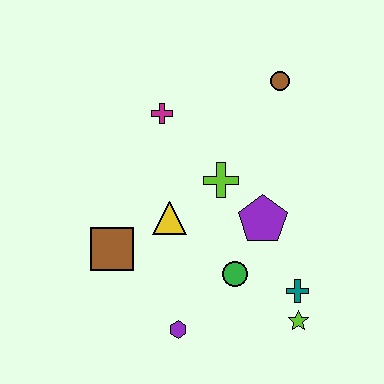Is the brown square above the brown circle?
No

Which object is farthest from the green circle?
The brown circle is farthest from the green circle.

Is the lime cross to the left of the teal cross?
Yes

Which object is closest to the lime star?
The teal cross is closest to the lime star.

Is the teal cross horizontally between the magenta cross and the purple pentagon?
No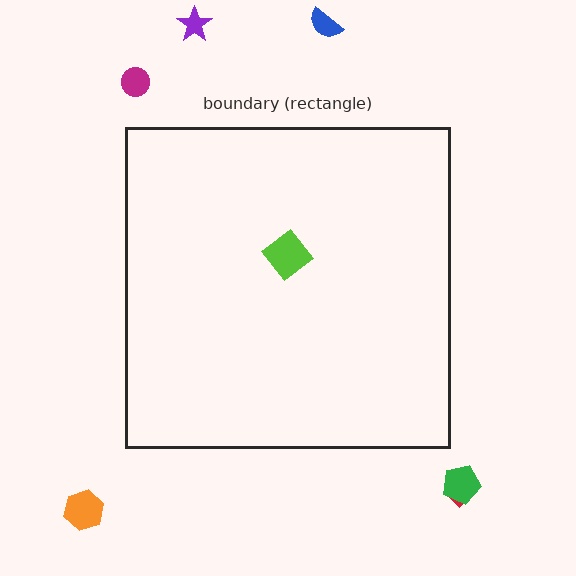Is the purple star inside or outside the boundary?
Outside.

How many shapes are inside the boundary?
1 inside, 6 outside.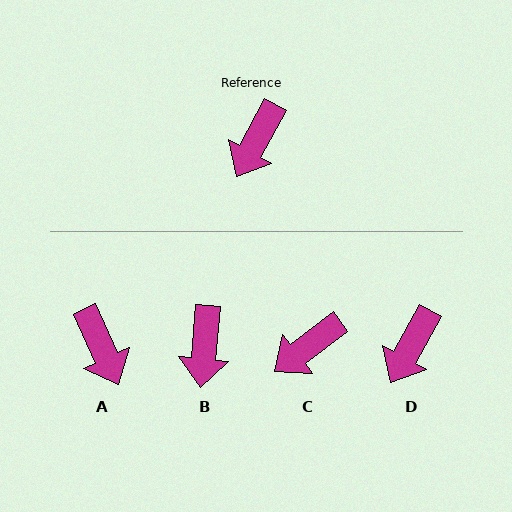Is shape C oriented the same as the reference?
No, it is off by about 24 degrees.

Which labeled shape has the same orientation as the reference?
D.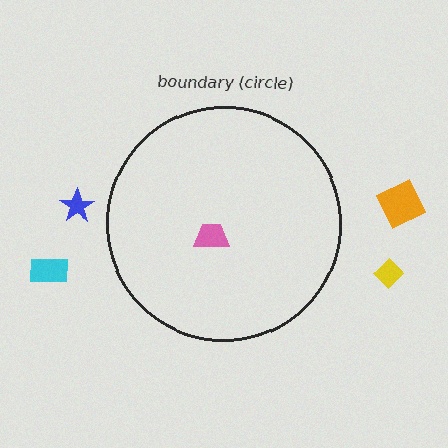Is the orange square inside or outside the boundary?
Outside.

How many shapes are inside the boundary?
1 inside, 4 outside.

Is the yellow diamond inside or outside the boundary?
Outside.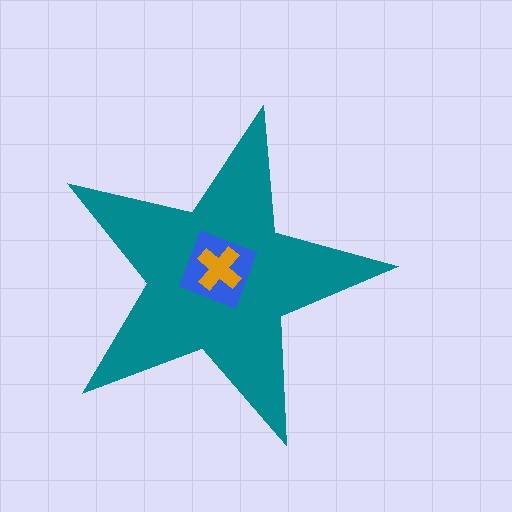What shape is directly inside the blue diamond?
The orange cross.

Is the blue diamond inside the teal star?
Yes.